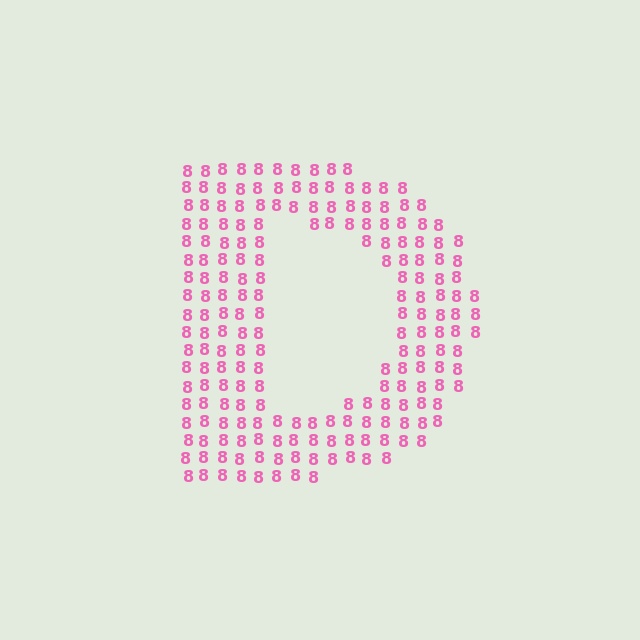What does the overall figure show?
The overall figure shows the letter D.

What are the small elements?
The small elements are digit 8's.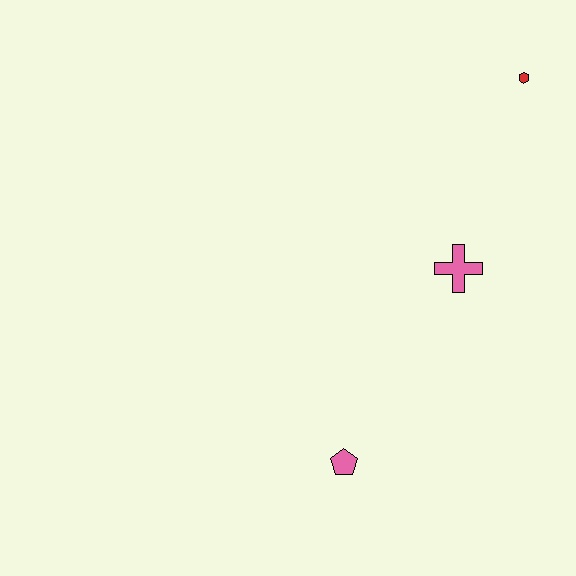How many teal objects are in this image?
There are no teal objects.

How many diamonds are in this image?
There are no diamonds.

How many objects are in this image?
There are 3 objects.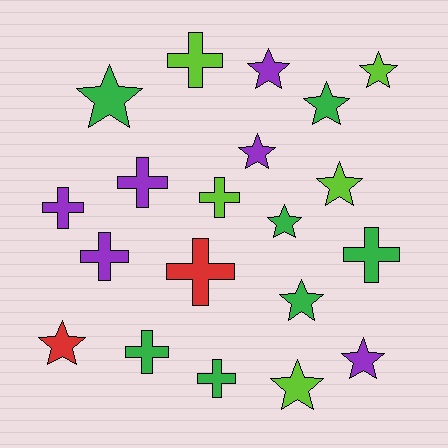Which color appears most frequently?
Green, with 7 objects.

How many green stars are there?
There are 4 green stars.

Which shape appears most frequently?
Star, with 11 objects.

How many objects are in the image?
There are 20 objects.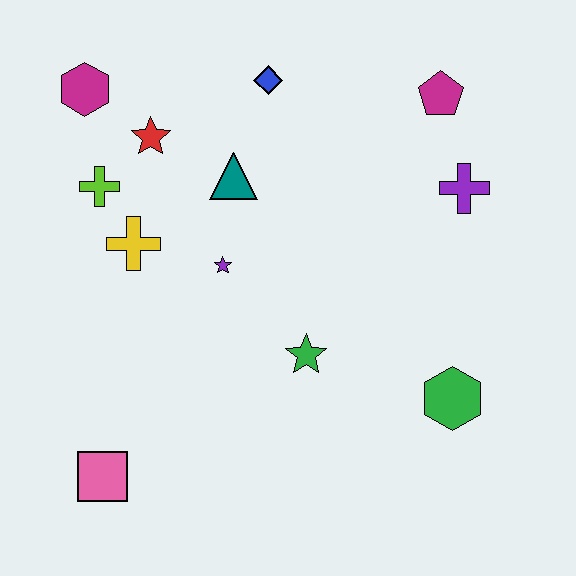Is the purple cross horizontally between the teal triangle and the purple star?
No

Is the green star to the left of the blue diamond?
No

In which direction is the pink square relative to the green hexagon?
The pink square is to the left of the green hexagon.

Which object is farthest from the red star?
The green hexagon is farthest from the red star.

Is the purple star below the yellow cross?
Yes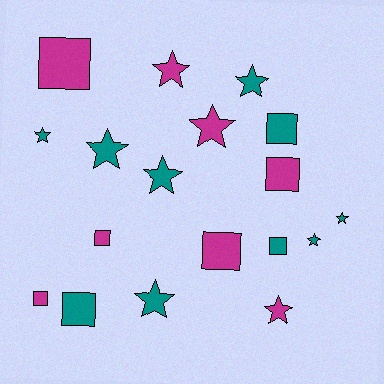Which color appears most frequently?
Teal, with 10 objects.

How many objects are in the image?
There are 18 objects.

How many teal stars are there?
There are 7 teal stars.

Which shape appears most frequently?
Star, with 10 objects.